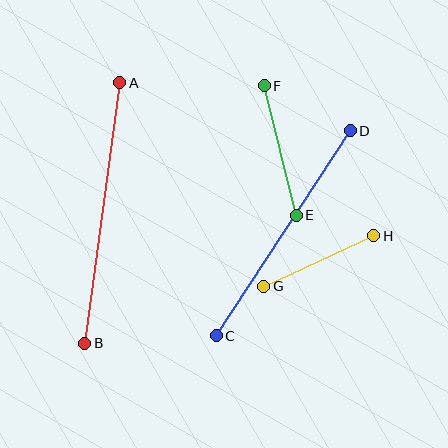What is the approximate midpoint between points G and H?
The midpoint is at approximately (319, 261) pixels.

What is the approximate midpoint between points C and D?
The midpoint is at approximately (283, 233) pixels.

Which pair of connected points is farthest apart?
Points A and B are farthest apart.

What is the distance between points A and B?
The distance is approximately 263 pixels.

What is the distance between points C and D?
The distance is approximately 244 pixels.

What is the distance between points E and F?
The distance is approximately 133 pixels.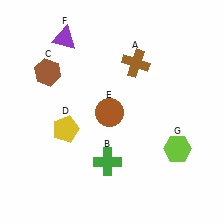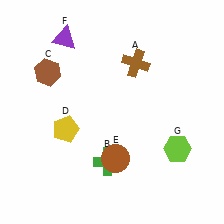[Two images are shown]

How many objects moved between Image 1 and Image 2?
1 object moved between the two images.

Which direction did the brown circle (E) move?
The brown circle (E) moved down.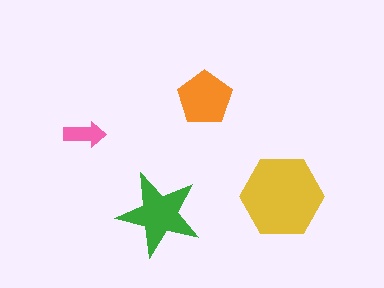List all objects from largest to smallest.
The yellow hexagon, the green star, the orange pentagon, the pink arrow.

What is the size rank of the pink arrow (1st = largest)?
4th.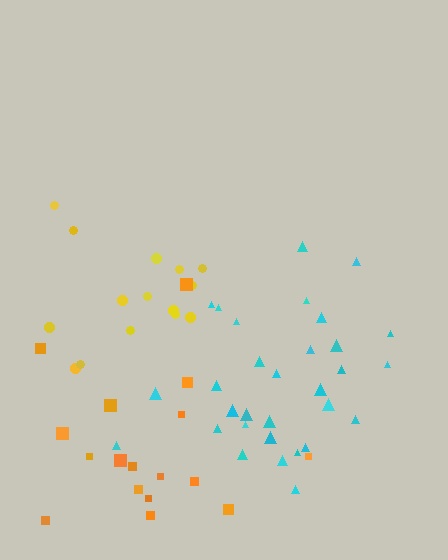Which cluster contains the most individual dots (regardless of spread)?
Cyan (31).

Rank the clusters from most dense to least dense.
cyan, yellow, orange.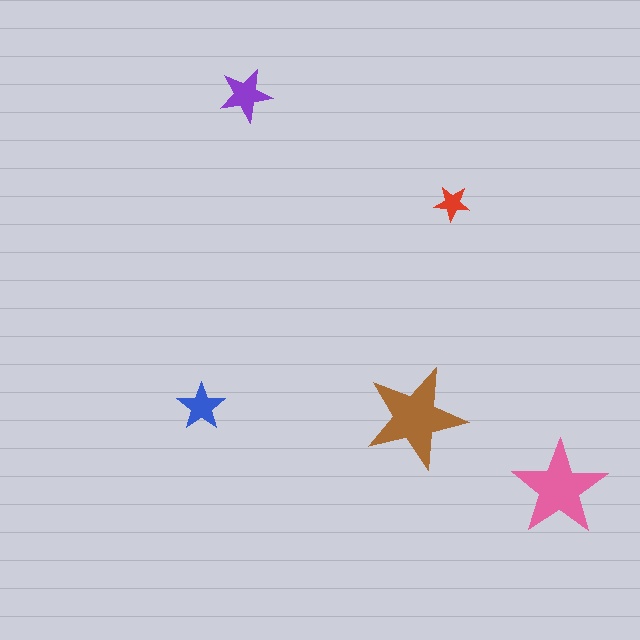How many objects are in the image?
There are 5 objects in the image.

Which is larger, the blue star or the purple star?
The purple one.